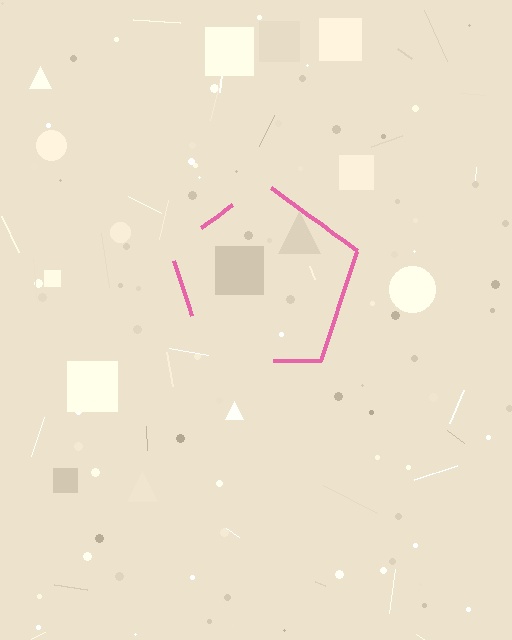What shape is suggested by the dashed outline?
The dashed outline suggests a pentagon.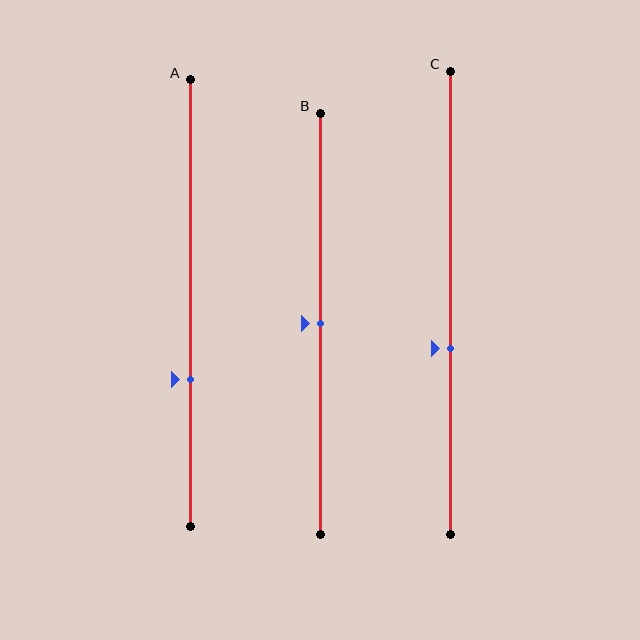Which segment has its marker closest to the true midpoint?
Segment B has its marker closest to the true midpoint.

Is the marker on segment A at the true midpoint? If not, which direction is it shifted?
No, the marker on segment A is shifted downward by about 17% of the segment length.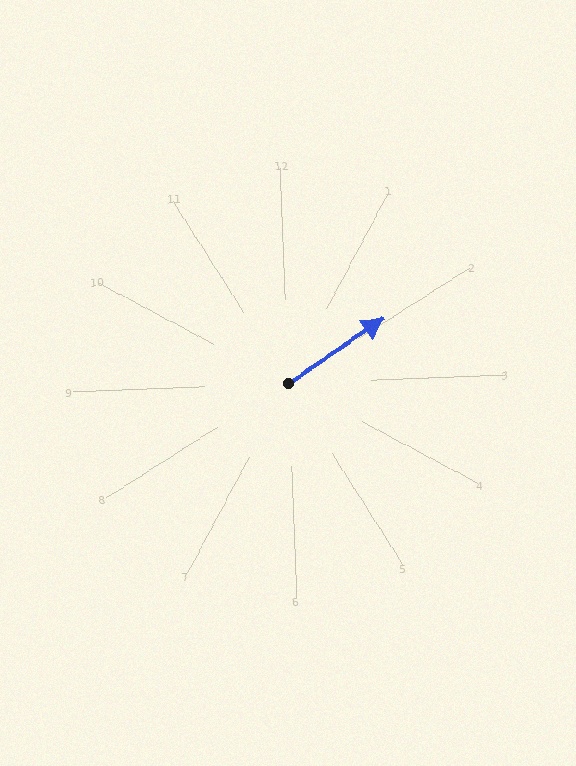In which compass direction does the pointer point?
Northeast.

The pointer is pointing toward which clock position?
Roughly 2 o'clock.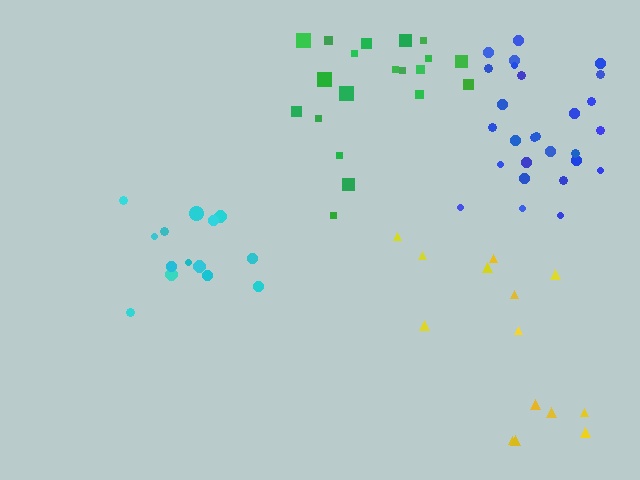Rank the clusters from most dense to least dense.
cyan, blue, green, yellow.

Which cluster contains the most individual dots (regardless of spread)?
Blue (27).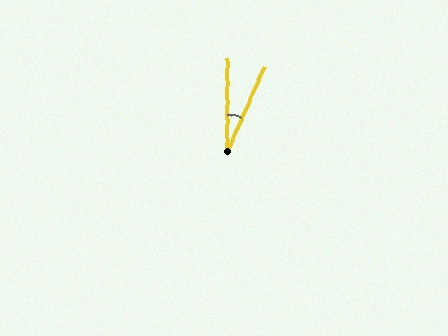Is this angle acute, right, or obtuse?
It is acute.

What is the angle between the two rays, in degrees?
Approximately 23 degrees.